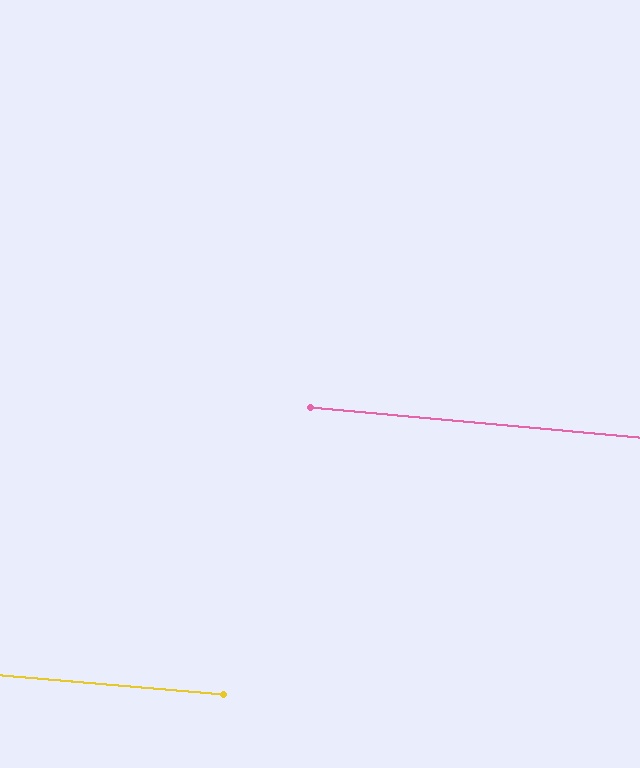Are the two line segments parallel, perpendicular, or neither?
Parallel — their directions differ by only 0.4°.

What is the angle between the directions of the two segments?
Approximately 0 degrees.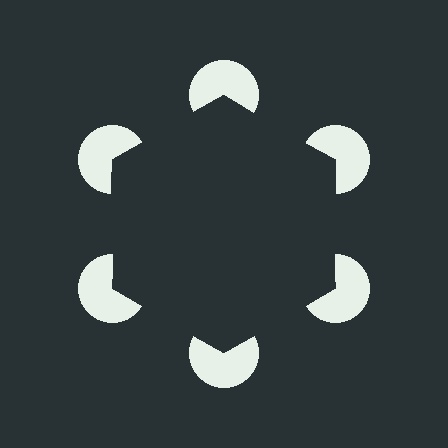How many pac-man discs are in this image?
There are 6 — one at each vertex of the illusory hexagon.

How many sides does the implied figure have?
6 sides.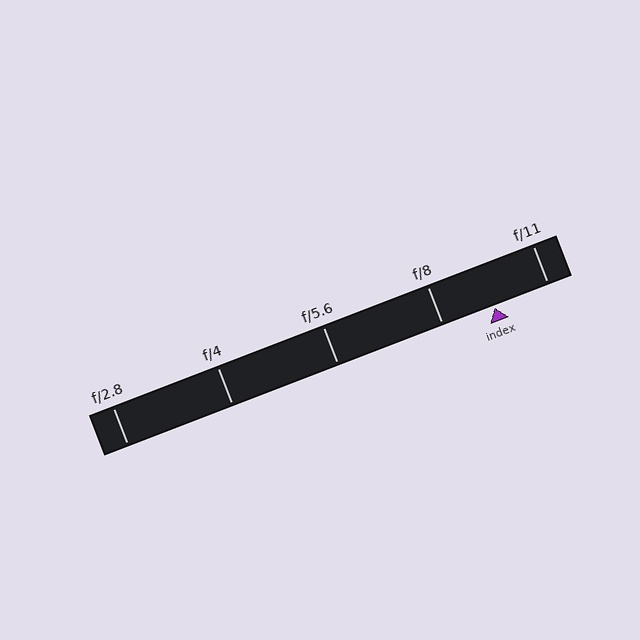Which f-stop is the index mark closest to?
The index mark is closest to f/8.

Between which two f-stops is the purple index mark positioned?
The index mark is between f/8 and f/11.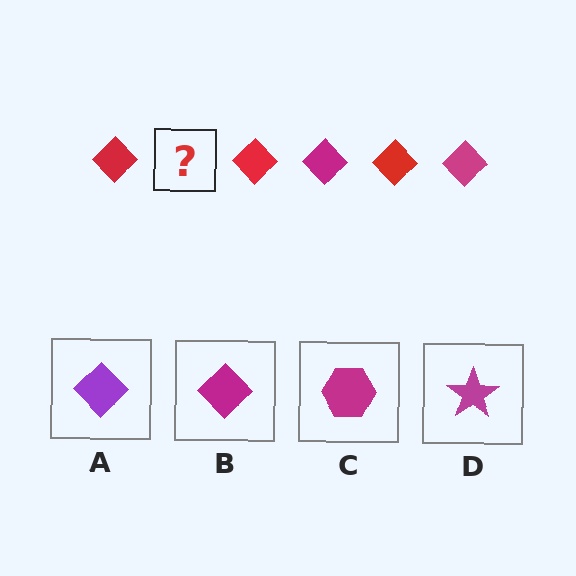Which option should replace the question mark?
Option B.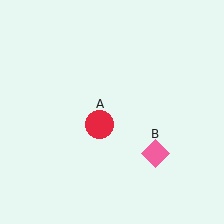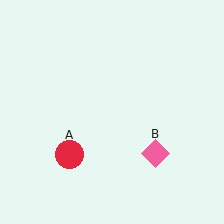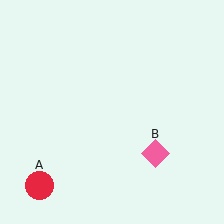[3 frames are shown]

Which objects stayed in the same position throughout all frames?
Pink diamond (object B) remained stationary.